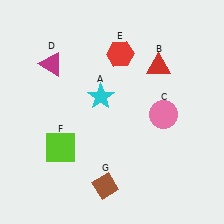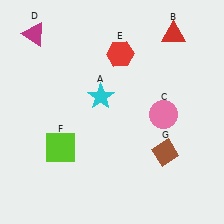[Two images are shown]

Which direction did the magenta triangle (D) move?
The magenta triangle (D) moved up.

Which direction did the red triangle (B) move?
The red triangle (B) moved up.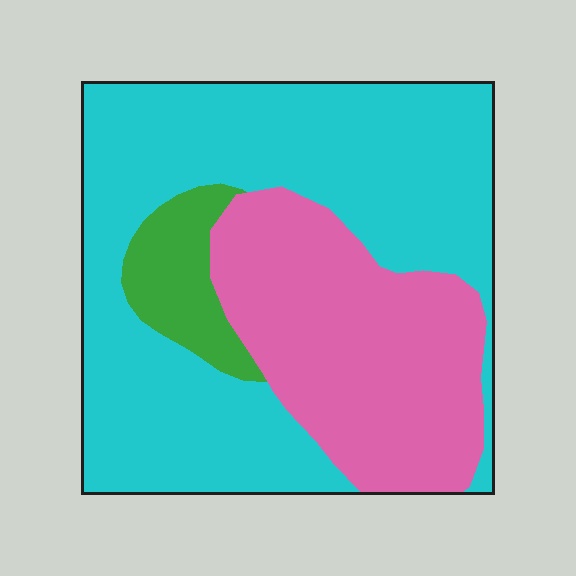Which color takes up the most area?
Cyan, at roughly 60%.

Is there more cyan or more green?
Cyan.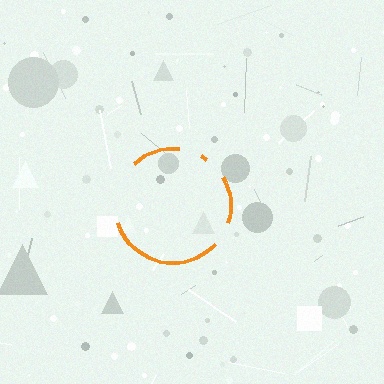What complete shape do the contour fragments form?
The contour fragments form a circle.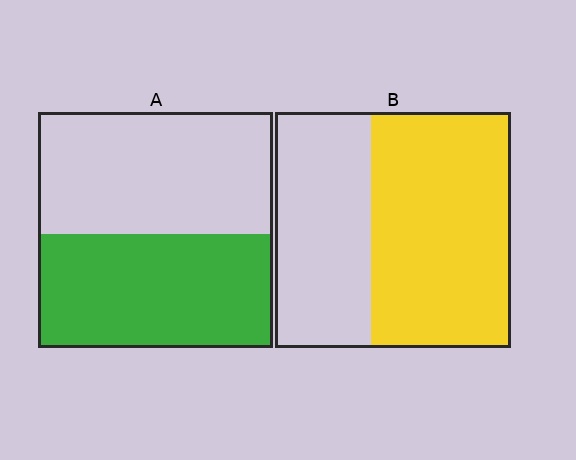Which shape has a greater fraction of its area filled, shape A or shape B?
Shape B.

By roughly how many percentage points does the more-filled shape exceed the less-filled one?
By roughly 10 percentage points (B over A).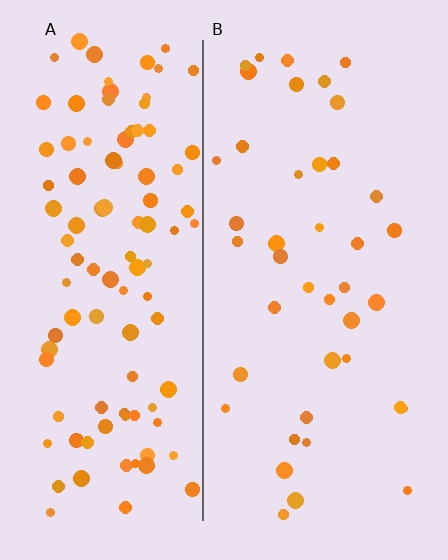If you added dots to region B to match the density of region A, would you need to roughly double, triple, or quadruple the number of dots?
Approximately triple.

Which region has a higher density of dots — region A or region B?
A (the left).